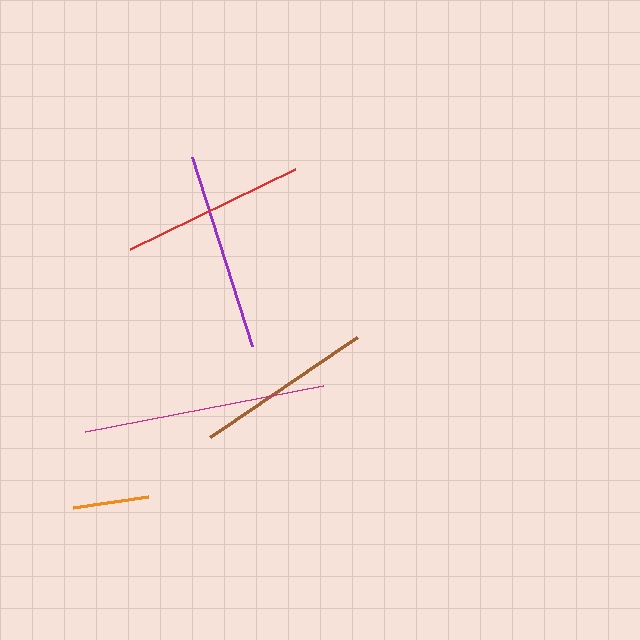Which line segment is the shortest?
The orange line is the shortest at approximately 76 pixels.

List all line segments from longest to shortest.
From longest to shortest: magenta, purple, red, brown, orange.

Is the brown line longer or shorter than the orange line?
The brown line is longer than the orange line.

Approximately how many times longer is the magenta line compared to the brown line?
The magenta line is approximately 1.4 times the length of the brown line.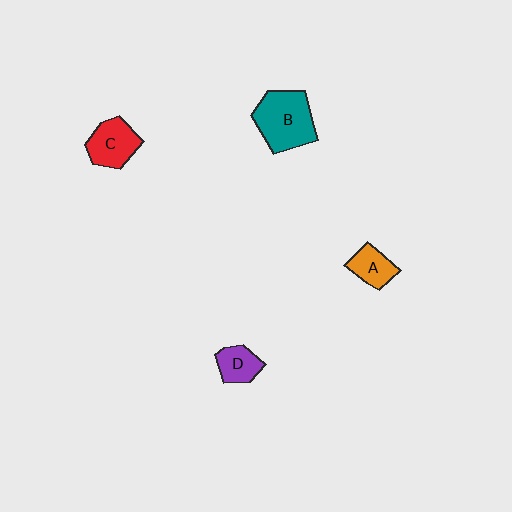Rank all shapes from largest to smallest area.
From largest to smallest: B (teal), C (red), A (orange), D (purple).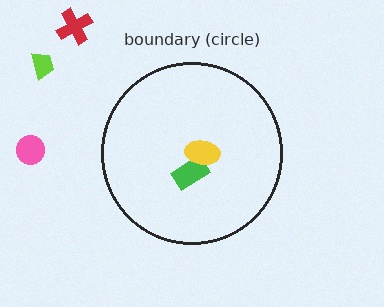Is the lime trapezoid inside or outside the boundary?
Outside.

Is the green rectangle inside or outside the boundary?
Inside.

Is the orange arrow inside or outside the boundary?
Inside.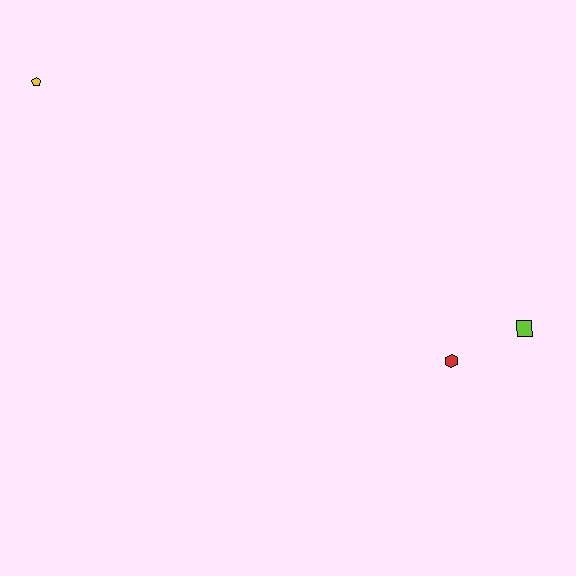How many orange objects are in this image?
There are no orange objects.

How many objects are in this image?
There are 3 objects.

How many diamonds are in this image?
There are no diamonds.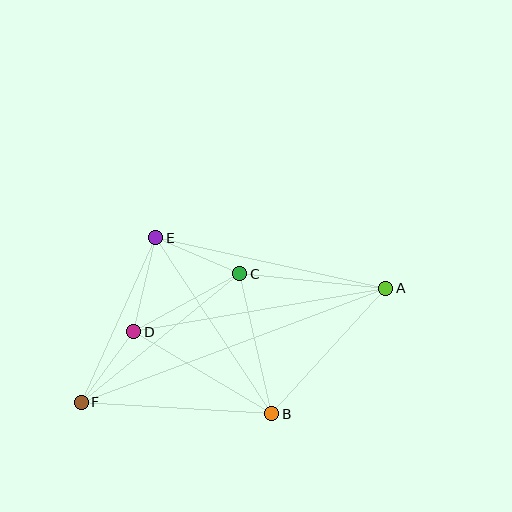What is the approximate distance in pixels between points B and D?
The distance between B and D is approximately 160 pixels.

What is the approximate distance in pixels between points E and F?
The distance between E and F is approximately 181 pixels.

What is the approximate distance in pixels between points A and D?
The distance between A and D is approximately 256 pixels.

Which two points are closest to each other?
Points D and F are closest to each other.